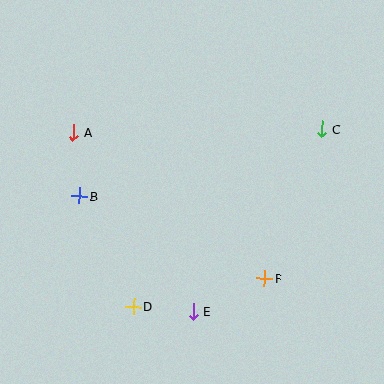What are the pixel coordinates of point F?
Point F is at (264, 279).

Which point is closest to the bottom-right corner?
Point F is closest to the bottom-right corner.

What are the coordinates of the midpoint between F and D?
The midpoint between F and D is at (199, 292).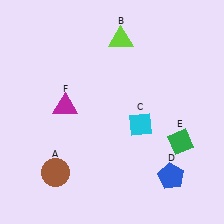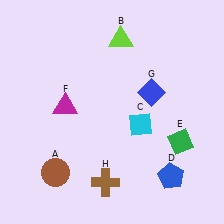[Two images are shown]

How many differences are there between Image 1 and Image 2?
There are 2 differences between the two images.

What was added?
A blue diamond (G), a brown cross (H) were added in Image 2.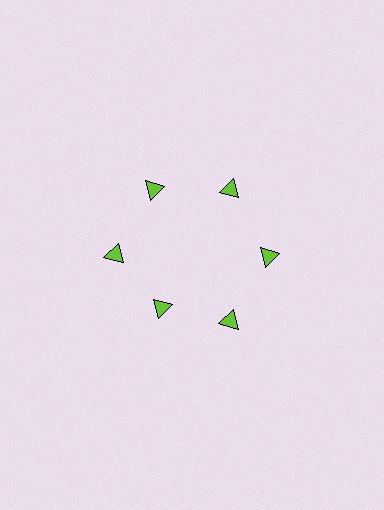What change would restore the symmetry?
The symmetry would be restored by moving it outward, back onto the ring so that all 6 triangles sit at equal angles and equal distance from the center.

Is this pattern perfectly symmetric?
No. The 6 lime triangles are arranged in a ring, but one element near the 7 o'clock position is pulled inward toward the center, breaking the 6-fold rotational symmetry.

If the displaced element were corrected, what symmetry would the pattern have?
It would have 6-fold rotational symmetry — the pattern would map onto itself every 60 degrees.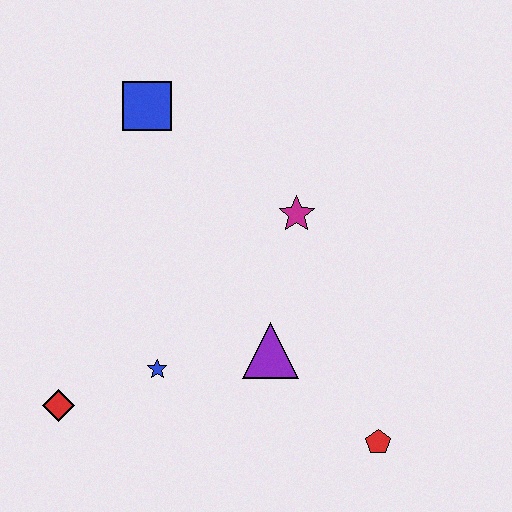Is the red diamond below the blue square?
Yes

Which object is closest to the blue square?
The magenta star is closest to the blue square.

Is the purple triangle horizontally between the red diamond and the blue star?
No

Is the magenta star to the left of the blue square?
No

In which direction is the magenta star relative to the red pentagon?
The magenta star is above the red pentagon.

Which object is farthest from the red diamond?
The red pentagon is farthest from the red diamond.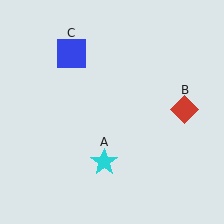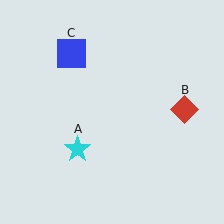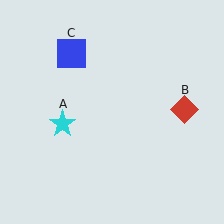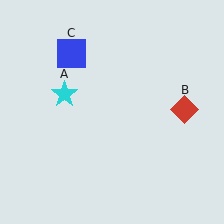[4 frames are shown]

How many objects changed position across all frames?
1 object changed position: cyan star (object A).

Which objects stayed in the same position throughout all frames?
Red diamond (object B) and blue square (object C) remained stationary.